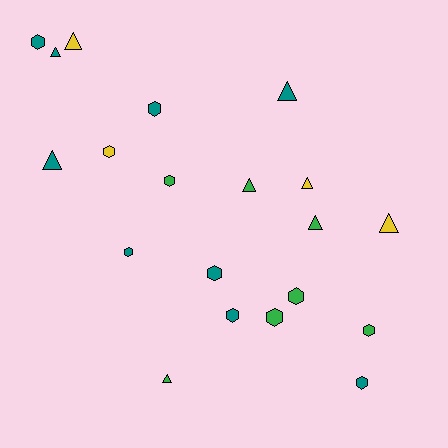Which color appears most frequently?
Teal, with 9 objects.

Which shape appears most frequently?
Hexagon, with 11 objects.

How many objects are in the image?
There are 20 objects.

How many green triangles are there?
There are 3 green triangles.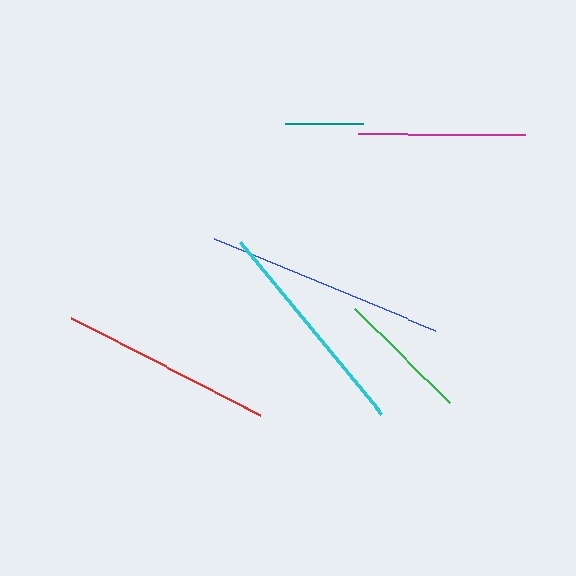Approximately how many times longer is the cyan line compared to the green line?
The cyan line is approximately 1.7 times the length of the green line.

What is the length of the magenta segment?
The magenta segment is approximately 167 pixels long.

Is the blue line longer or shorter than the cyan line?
The blue line is longer than the cyan line.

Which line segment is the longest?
The blue line is the longest at approximately 239 pixels.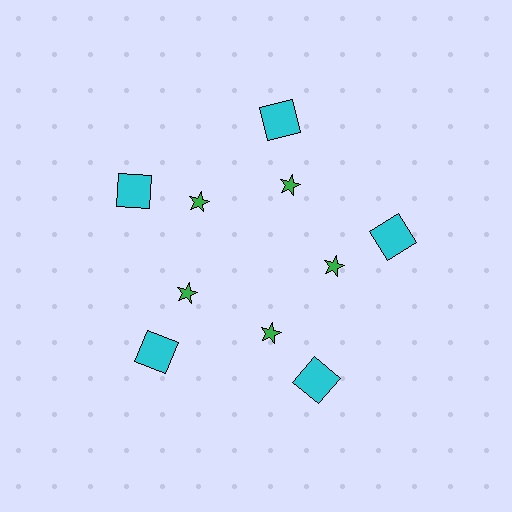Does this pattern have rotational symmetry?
Yes, this pattern has 5-fold rotational symmetry. It looks the same after rotating 72 degrees around the center.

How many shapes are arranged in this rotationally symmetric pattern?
There are 10 shapes, arranged in 5 groups of 2.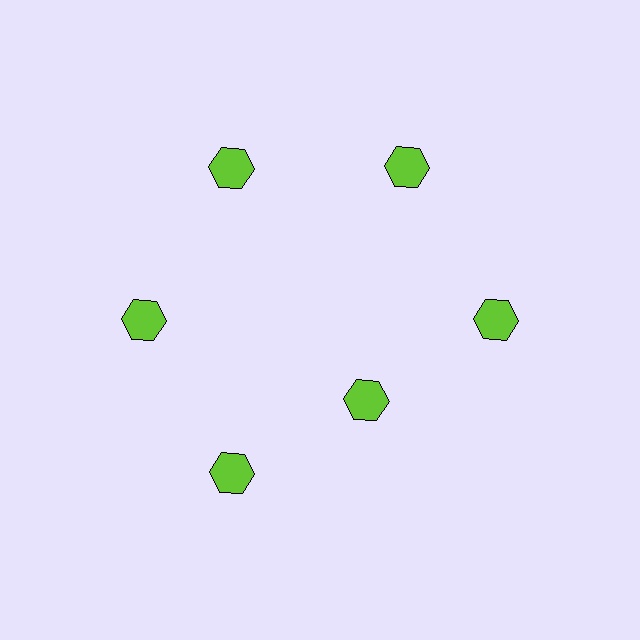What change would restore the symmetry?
The symmetry would be restored by moving it outward, back onto the ring so that all 6 hexagons sit at equal angles and equal distance from the center.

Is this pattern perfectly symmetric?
No. The 6 lime hexagons are arranged in a ring, but one element near the 5 o'clock position is pulled inward toward the center, breaking the 6-fold rotational symmetry.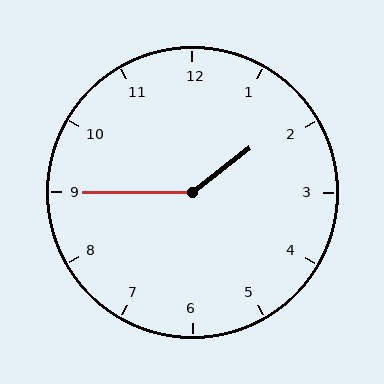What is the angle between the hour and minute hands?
Approximately 142 degrees.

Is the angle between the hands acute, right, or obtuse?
It is obtuse.